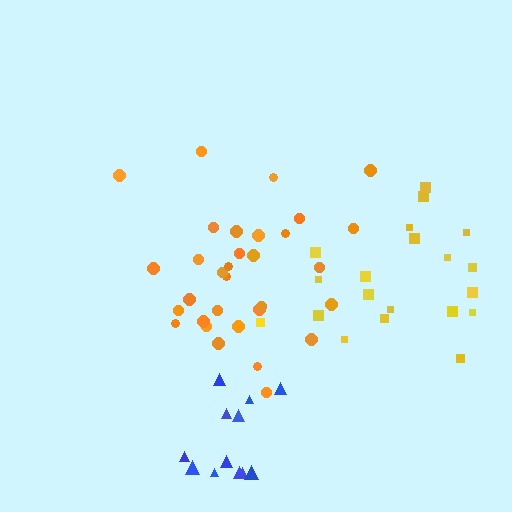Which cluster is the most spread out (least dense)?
Blue.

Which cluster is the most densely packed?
Orange.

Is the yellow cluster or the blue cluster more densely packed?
Yellow.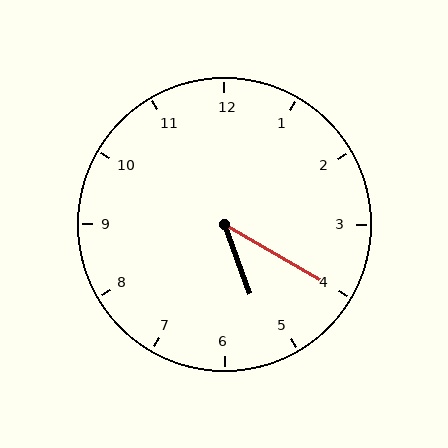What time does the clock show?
5:20.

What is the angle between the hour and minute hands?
Approximately 40 degrees.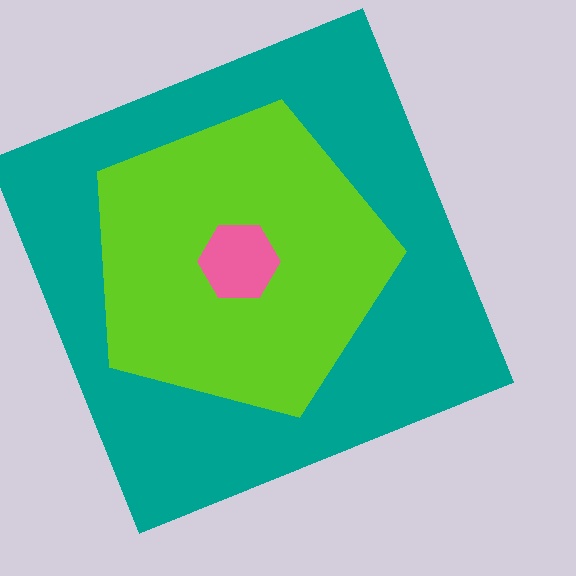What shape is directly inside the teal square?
The lime pentagon.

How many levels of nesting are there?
3.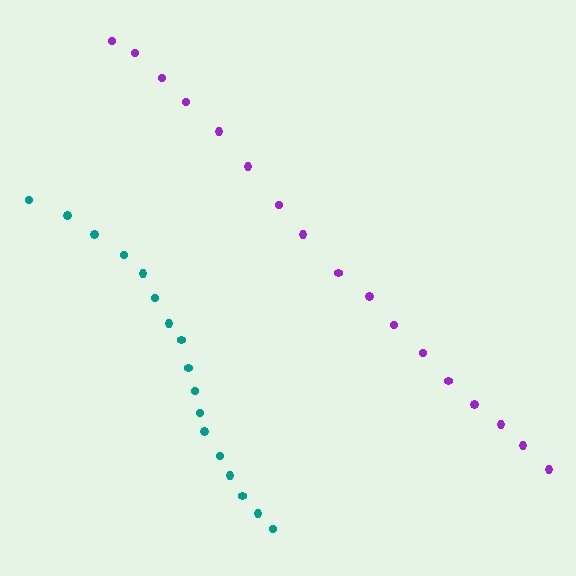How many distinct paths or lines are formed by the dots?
There are 2 distinct paths.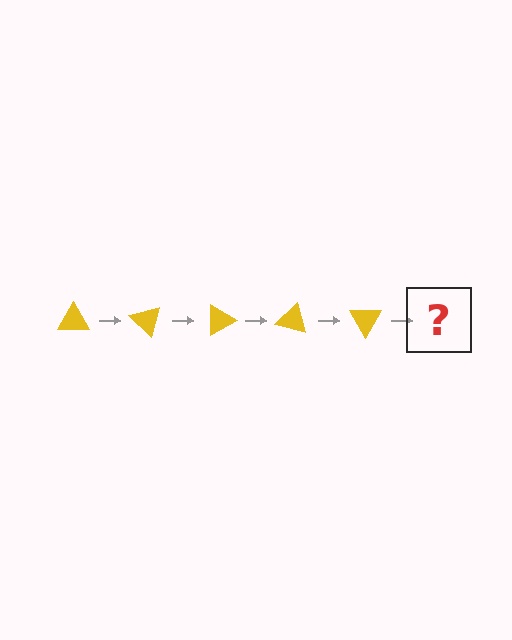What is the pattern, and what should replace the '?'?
The pattern is that the triangle rotates 45 degrees each step. The '?' should be a yellow triangle rotated 225 degrees.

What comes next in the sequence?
The next element should be a yellow triangle rotated 225 degrees.